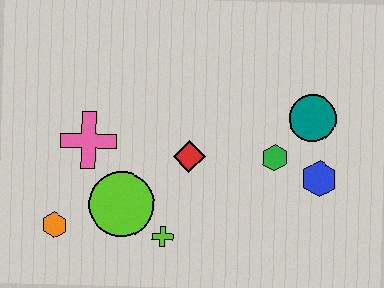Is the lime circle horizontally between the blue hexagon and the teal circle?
No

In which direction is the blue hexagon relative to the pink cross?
The blue hexagon is to the right of the pink cross.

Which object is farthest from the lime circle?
The teal circle is farthest from the lime circle.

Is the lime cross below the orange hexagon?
Yes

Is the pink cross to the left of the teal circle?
Yes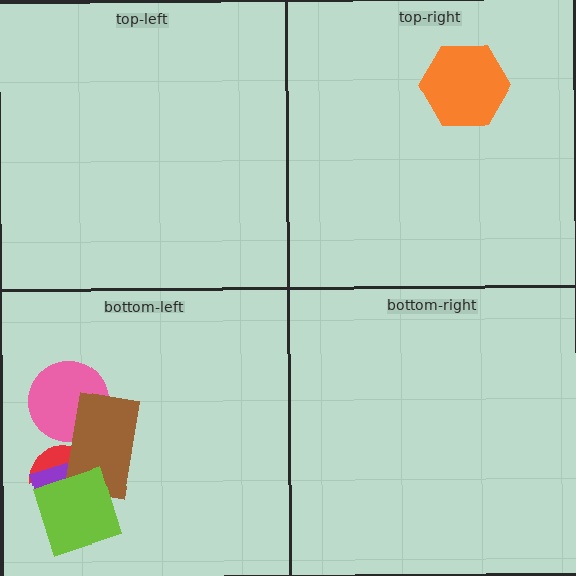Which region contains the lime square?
The bottom-left region.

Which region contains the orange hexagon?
The top-right region.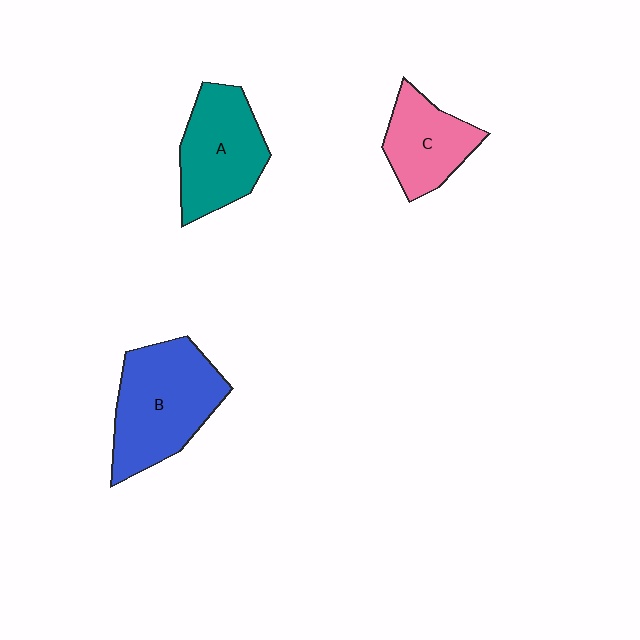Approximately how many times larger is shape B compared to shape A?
Approximately 1.2 times.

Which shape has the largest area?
Shape B (blue).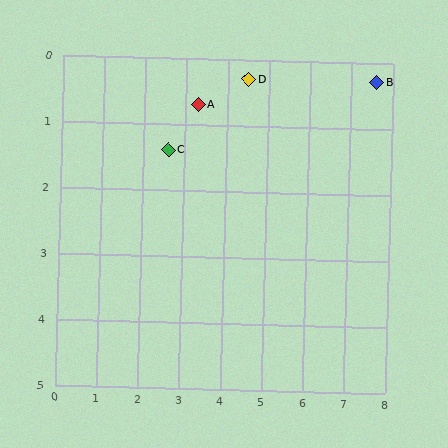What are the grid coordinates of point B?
Point B is at approximately (7.6, 0.3).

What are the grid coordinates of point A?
Point A is at approximately (3.3, 0.7).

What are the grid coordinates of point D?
Point D is at approximately (4.5, 0.3).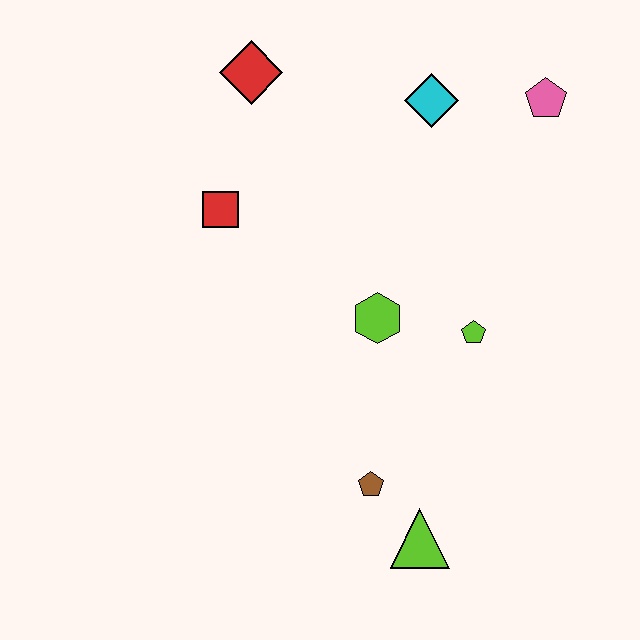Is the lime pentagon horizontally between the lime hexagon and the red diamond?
No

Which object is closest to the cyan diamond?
The pink pentagon is closest to the cyan diamond.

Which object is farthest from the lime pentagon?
The red diamond is farthest from the lime pentagon.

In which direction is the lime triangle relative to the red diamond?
The lime triangle is below the red diamond.